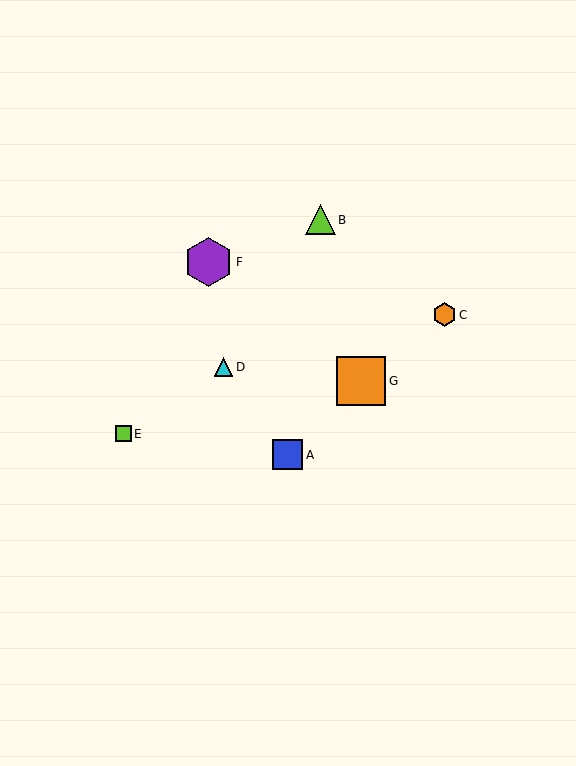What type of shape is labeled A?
Shape A is a blue square.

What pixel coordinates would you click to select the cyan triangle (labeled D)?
Click at (224, 367) to select the cyan triangle D.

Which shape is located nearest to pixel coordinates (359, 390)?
The orange square (labeled G) at (361, 381) is nearest to that location.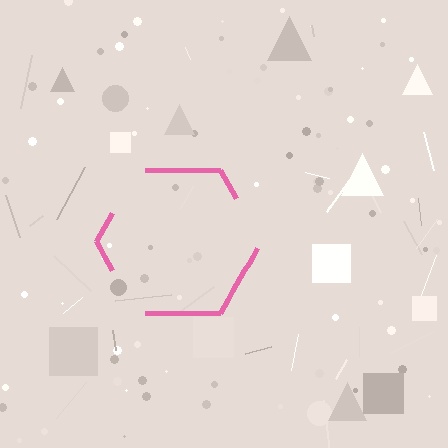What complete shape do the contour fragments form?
The contour fragments form a hexagon.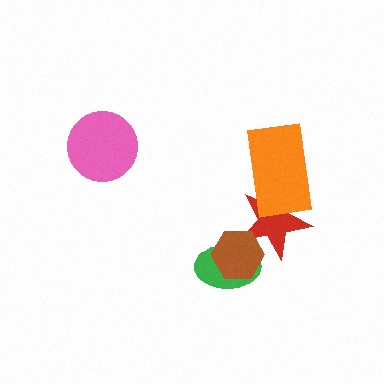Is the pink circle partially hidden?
No, no other shape covers it.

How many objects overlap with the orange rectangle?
1 object overlaps with the orange rectangle.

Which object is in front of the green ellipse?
The brown hexagon is in front of the green ellipse.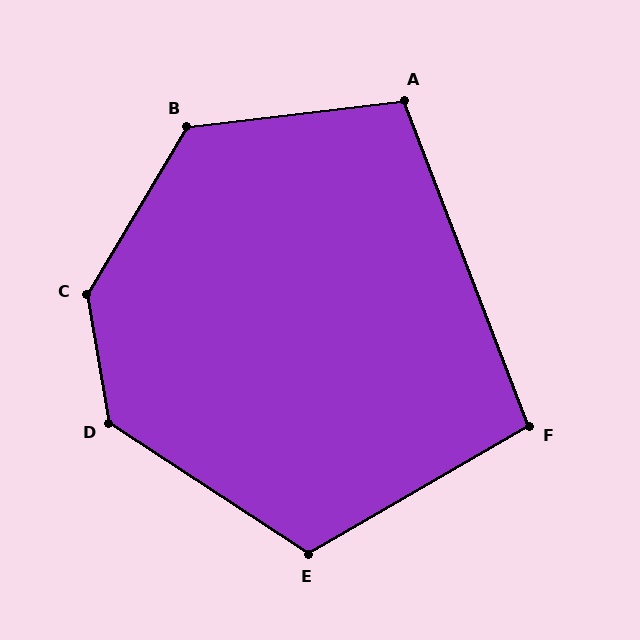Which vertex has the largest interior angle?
C, at approximately 139 degrees.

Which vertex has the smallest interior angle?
F, at approximately 99 degrees.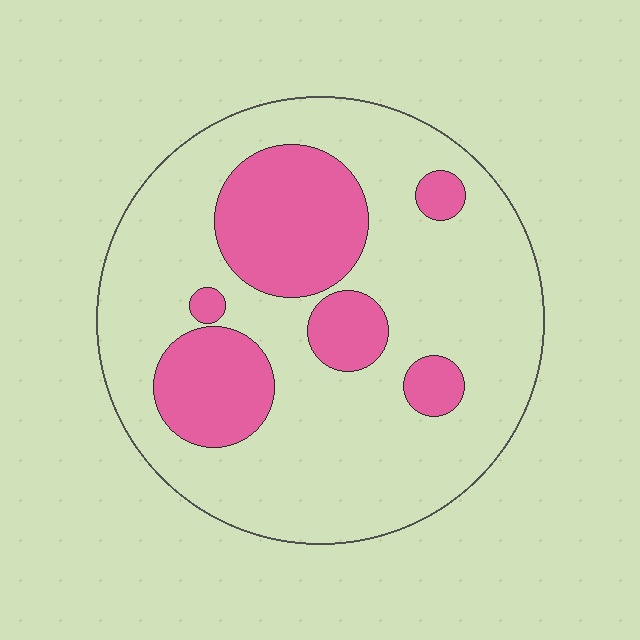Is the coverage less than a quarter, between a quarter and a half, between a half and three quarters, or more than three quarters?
Between a quarter and a half.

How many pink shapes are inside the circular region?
6.